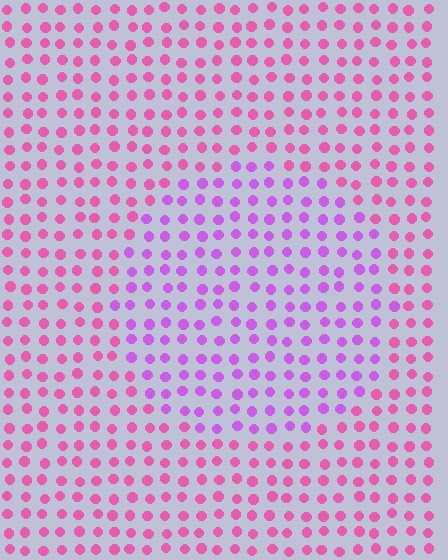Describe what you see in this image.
The image is filled with small pink elements in a uniform arrangement. A circle-shaped region is visible where the elements are tinted to a slightly different hue, forming a subtle color boundary.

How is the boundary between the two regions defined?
The boundary is defined purely by a slight shift in hue (about 37 degrees). Spacing, size, and orientation are identical on both sides.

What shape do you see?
I see a circle.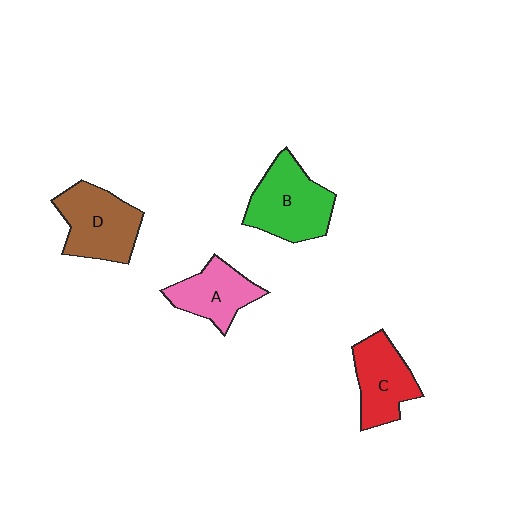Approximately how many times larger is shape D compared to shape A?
Approximately 1.3 times.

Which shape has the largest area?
Shape B (green).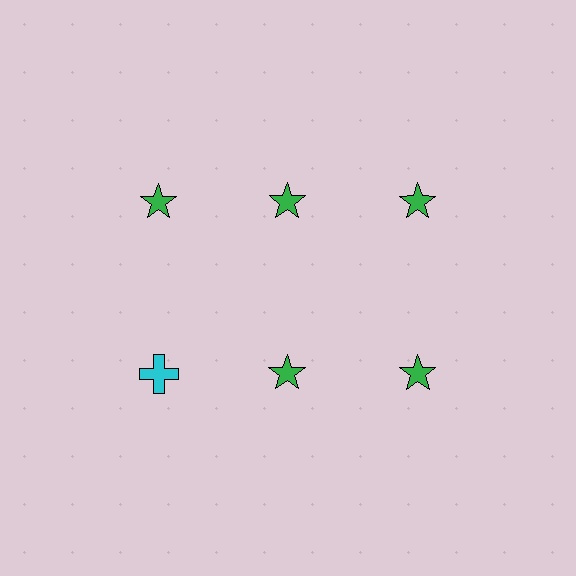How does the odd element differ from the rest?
It differs in both color (cyan instead of green) and shape (cross instead of star).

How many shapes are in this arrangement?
There are 6 shapes arranged in a grid pattern.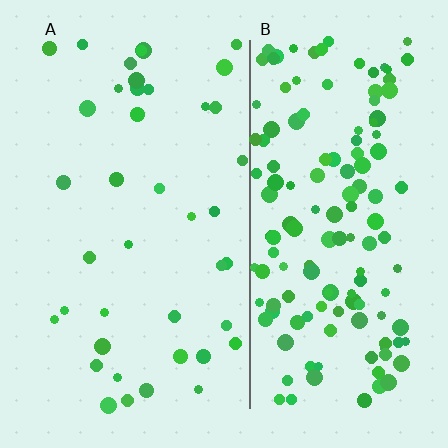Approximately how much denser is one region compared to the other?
Approximately 3.6× — region B over region A.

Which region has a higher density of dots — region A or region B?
B (the right).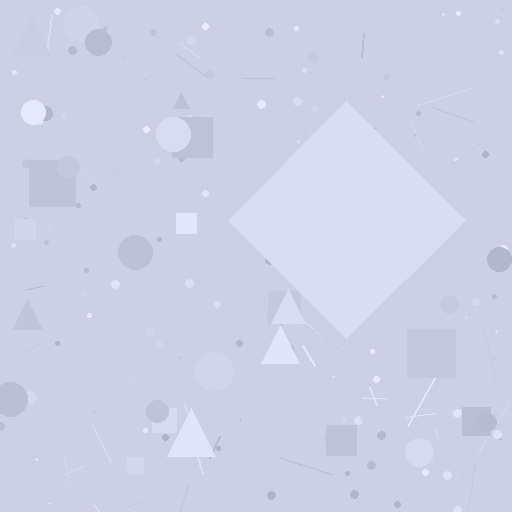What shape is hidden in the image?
A diamond is hidden in the image.